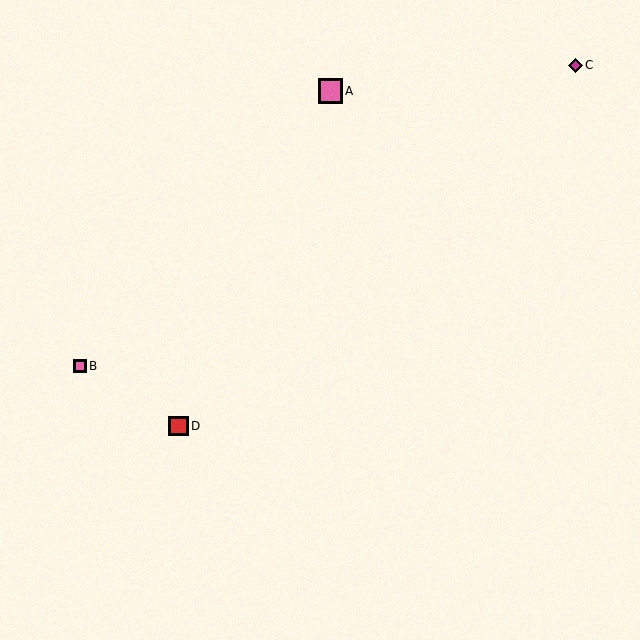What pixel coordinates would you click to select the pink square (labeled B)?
Click at (80, 366) to select the pink square B.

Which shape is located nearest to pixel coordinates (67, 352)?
The pink square (labeled B) at (80, 366) is nearest to that location.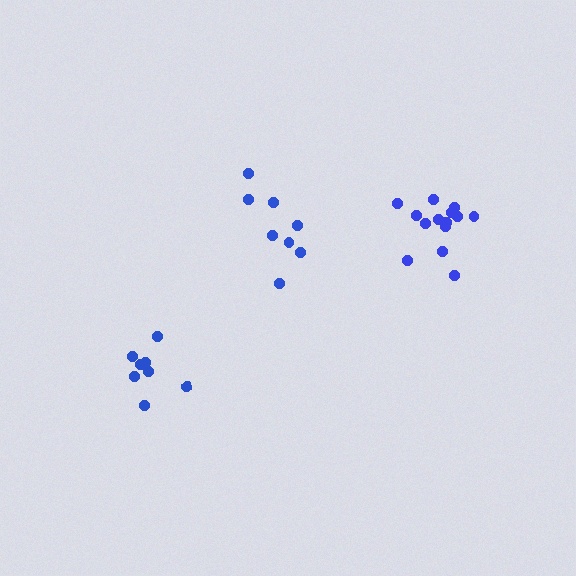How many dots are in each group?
Group 1: 14 dots, Group 2: 8 dots, Group 3: 8 dots (30 total).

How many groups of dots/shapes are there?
There are 3 groups.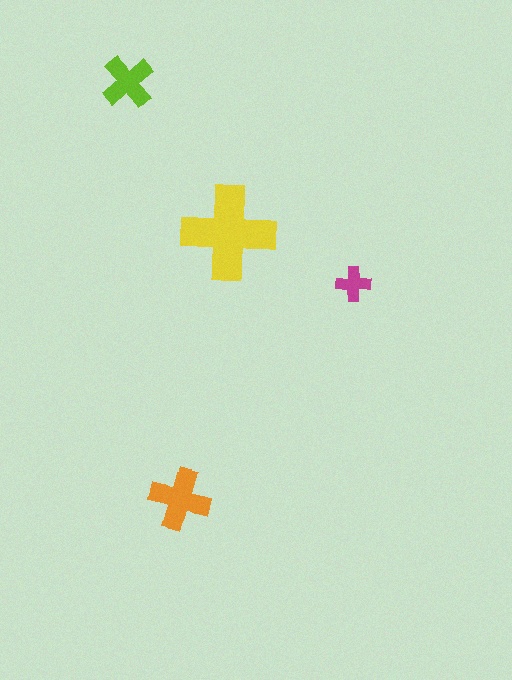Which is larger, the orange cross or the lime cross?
The orange one.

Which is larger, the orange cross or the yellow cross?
The yellow one.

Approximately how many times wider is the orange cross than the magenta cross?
About 2 times wider.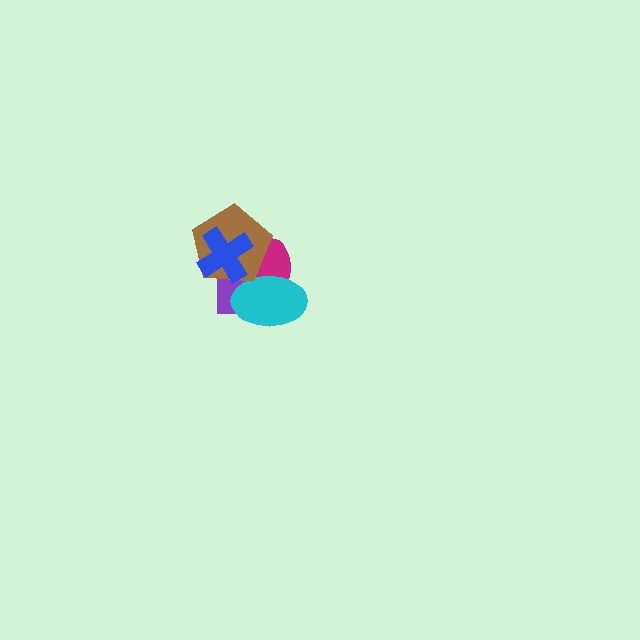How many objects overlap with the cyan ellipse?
3 objects overlap with the cyan ellipse.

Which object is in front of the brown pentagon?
The blue cross is in front of the brown pentagon.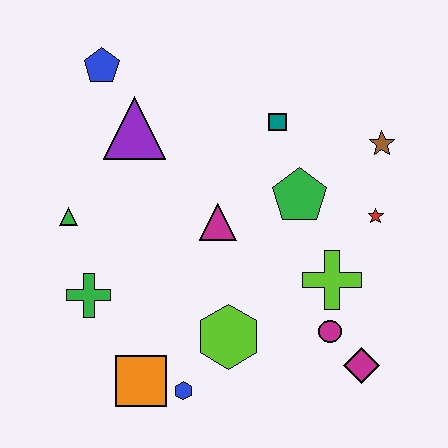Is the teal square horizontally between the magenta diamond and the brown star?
No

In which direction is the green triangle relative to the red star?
The green triangle is to the left of the red star.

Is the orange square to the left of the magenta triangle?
Yes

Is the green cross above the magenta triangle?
No